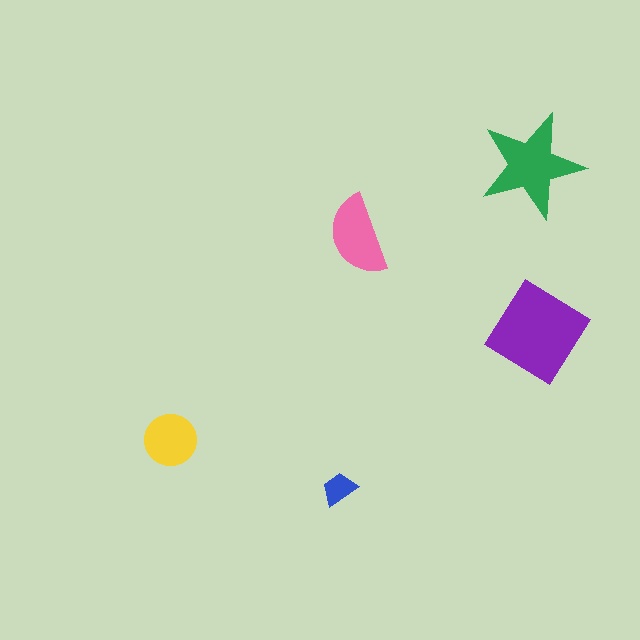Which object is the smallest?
The blue trapezoid.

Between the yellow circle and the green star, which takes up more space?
The green star.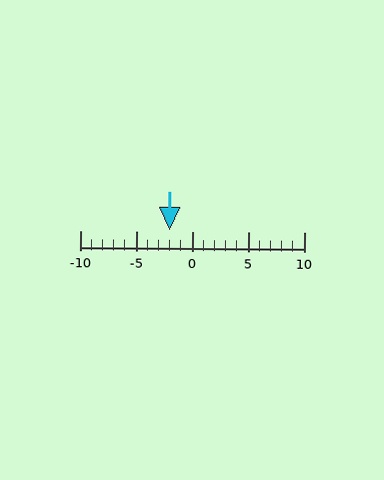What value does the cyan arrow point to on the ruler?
The cyan arrow points to approximately -2.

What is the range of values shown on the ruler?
The ruler shows values from -10 to 10.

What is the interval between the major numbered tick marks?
The major tick marks are spaced 5 units apart.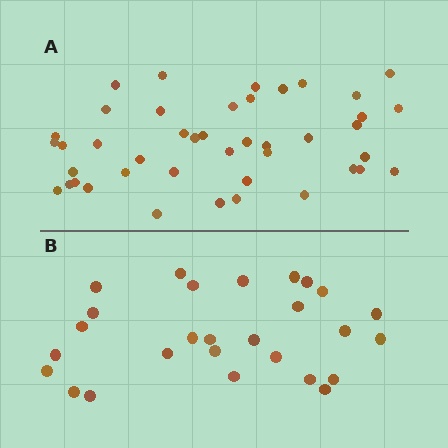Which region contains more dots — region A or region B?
Region A (the top region) has more dots.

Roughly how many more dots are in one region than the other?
Region A has approximately 15 more dots than region B.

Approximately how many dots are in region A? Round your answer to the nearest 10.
About 40 dots. (The exact count is 43, which rounds to 40.)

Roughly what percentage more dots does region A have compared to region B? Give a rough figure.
About 60% more.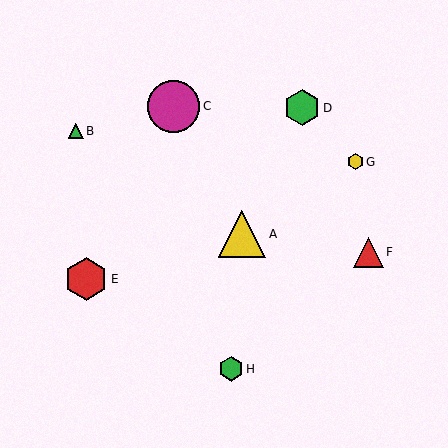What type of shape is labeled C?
Shape C is a magenta circle.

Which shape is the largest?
The magenta circle (labeled C) is the largest.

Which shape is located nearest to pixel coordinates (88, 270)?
The red hexagon (labeled E) at (86, 279) is nearest to that location.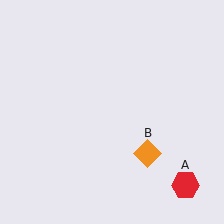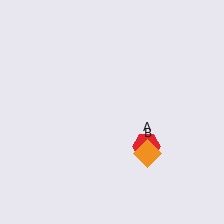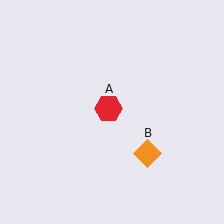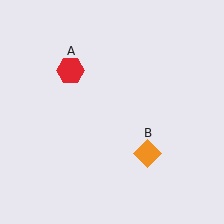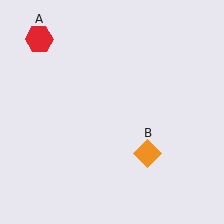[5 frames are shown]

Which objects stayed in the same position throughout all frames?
Orange diamond (object B) remained stationary.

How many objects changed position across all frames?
1 object changed position: red hexagon (object A).